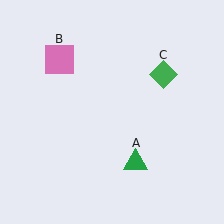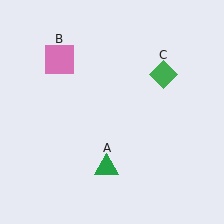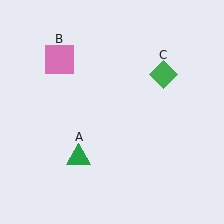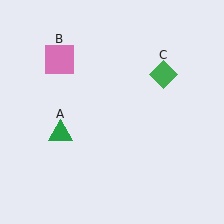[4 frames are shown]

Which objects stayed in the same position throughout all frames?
Pink square (object B) and green diamond (object C) remained stationary.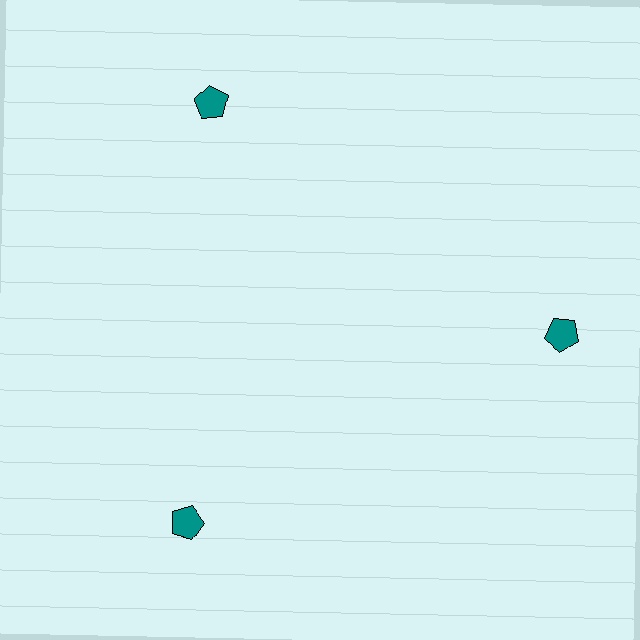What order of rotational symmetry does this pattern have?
This pattern has 3-fold rotational symmetry.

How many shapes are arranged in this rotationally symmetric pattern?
There are 3 shapes, arranged in 3 groups of 1.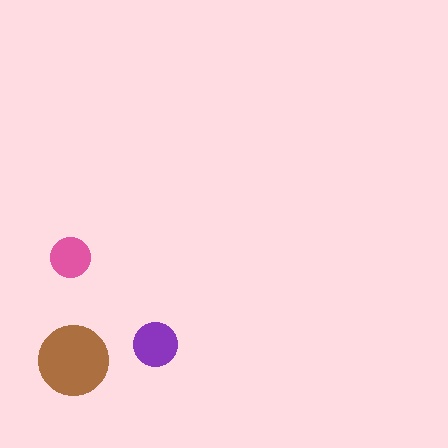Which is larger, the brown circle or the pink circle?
The brown one.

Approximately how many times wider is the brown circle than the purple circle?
About 1.5 times wider.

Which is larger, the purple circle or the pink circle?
The purple one.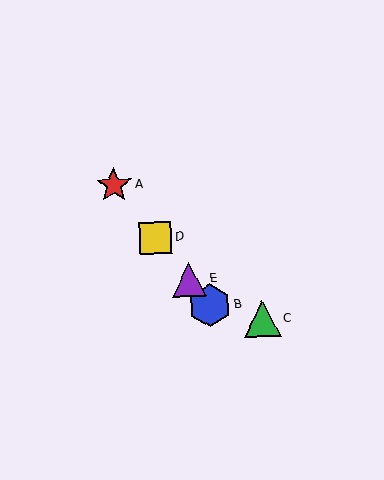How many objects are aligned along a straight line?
4 objects (A, B, D, E) are aligned along a straight line.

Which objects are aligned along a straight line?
Objects A, B, D, E are aligned along a straight line.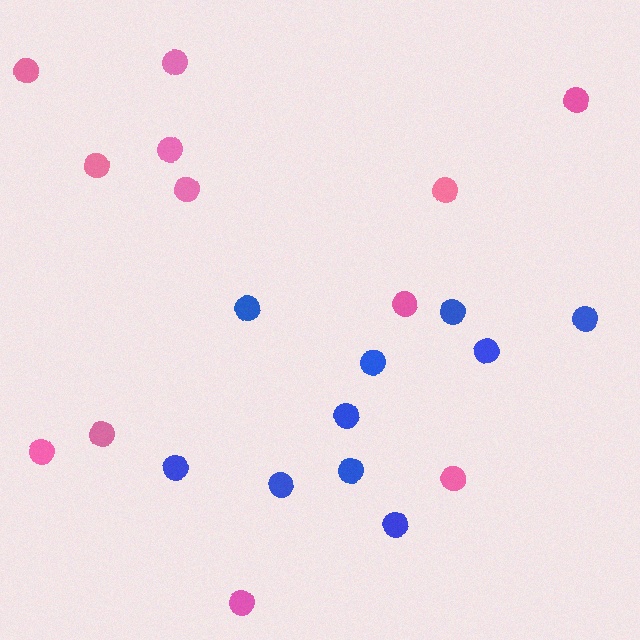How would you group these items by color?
There are 2 groups: one group of blue circles (10) and one group of pink circles (12).